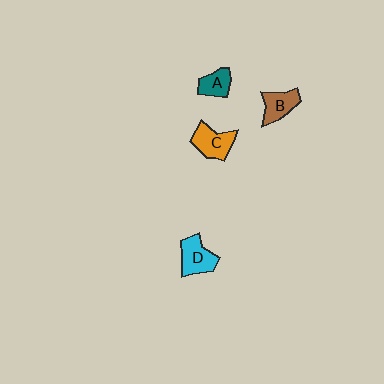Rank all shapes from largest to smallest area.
From largest to smallest: D (cyan), C (orange), B (brown), A (teal).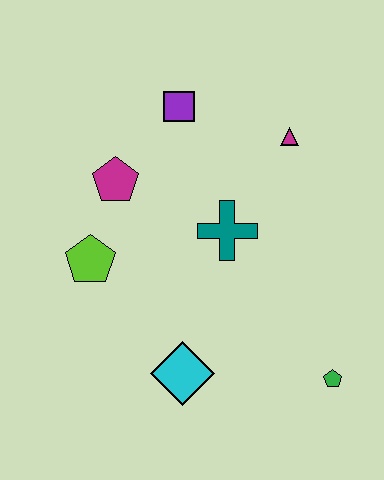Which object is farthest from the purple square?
The green pentagon is farthest from the purple square.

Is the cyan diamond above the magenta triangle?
No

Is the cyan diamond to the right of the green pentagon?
No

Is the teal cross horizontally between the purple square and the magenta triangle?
Yes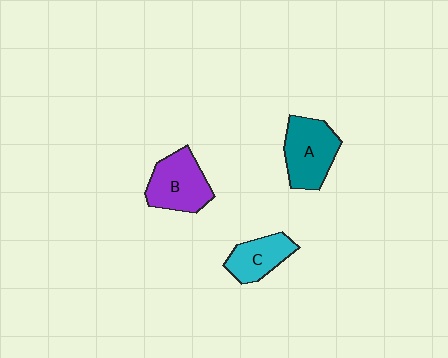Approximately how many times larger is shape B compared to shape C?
Approximately 1.3 times.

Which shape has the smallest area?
Shape C (cyan).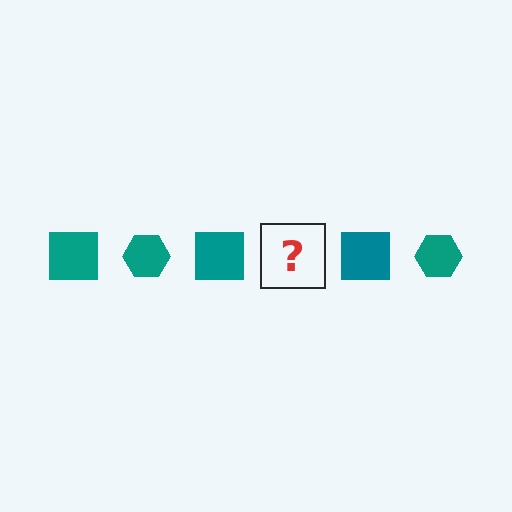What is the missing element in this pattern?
The missing element is a teal hexagon.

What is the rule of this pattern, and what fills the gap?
The rule is that the pattern cycles through square, hexagon shapes in teal. The gap should be filled with a teal hexagon.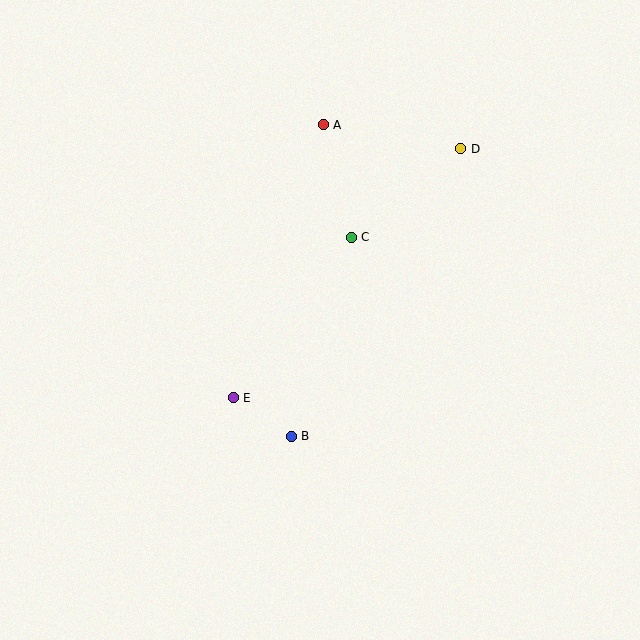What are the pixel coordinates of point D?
Point D is at (461, 149).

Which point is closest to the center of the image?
Point C at (351, 237) is closest to the center.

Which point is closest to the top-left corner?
Point A is closest to the top-left corner.